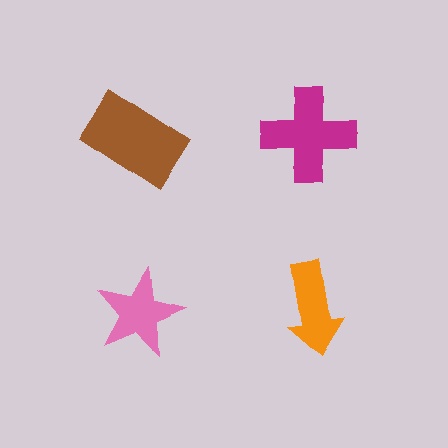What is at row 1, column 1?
A brown rectangle.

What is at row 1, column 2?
A magenta cross.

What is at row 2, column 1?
A pink star.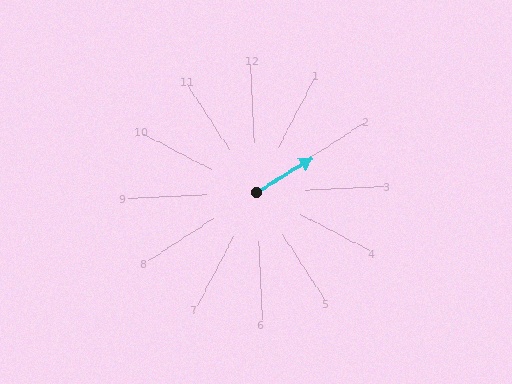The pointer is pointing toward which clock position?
Roughly 2 o'clock.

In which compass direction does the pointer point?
Northeast.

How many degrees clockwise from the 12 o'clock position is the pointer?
Approximately 62 degrees.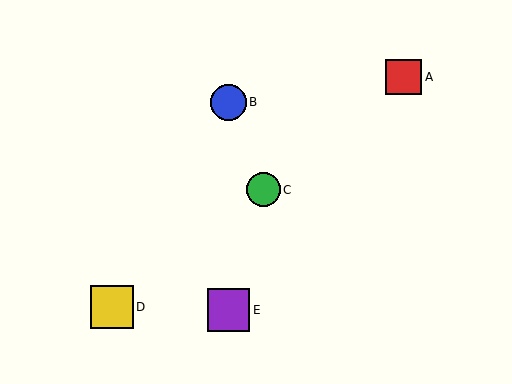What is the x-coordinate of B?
Object B is at x≈228.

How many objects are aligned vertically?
2 objects (B, E) are aligned vertically.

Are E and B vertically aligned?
Yes, both are at x≈228.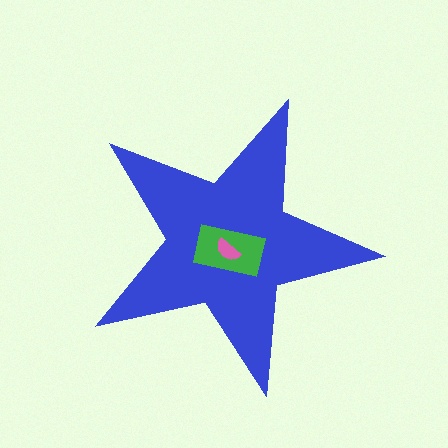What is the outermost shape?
The blue star.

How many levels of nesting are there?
3.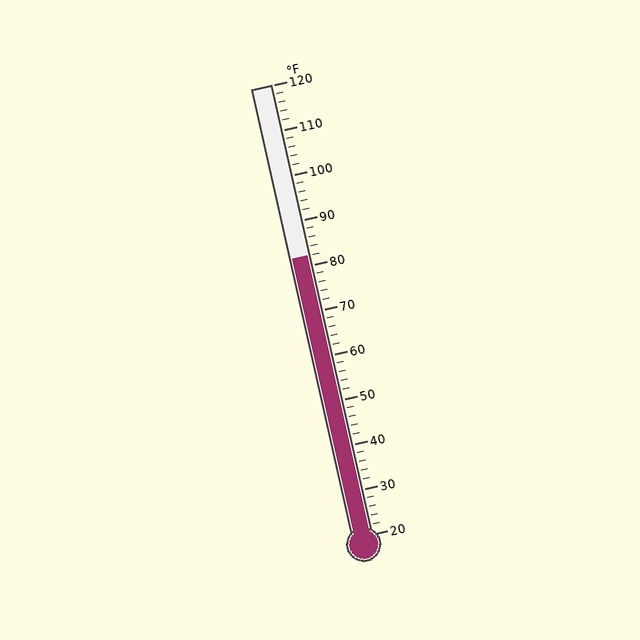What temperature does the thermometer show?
The thermometer shows approximately 82°F.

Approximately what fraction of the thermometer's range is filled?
The thermometer is filled to approximately 60% of its range.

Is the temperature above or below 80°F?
The temperature is above 80°F.